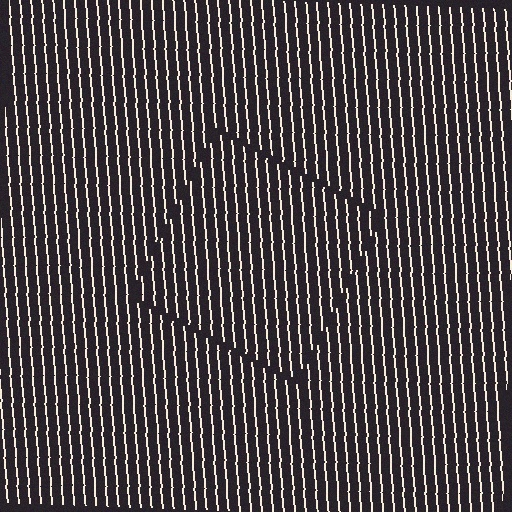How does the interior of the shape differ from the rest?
The interior of the shape contains the same grating, shifted by half a period — the contour is defined by the phase discontinuity where line-ends from the inner and outer gratings abut.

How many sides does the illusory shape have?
4 sides — the line-ends trace a square.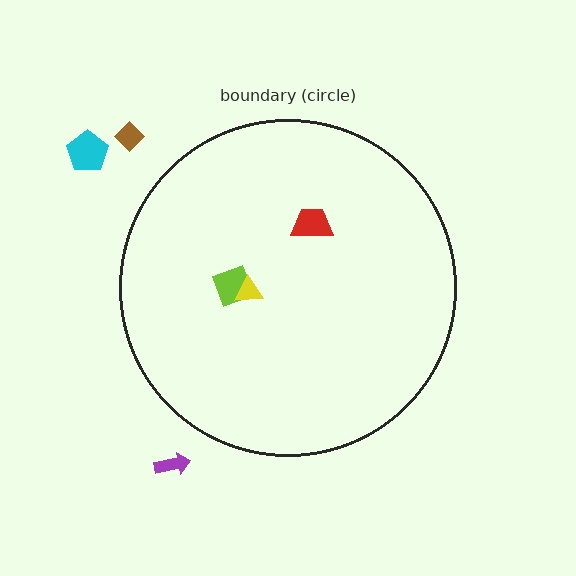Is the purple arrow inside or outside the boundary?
Outside.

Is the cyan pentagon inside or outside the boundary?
Outside.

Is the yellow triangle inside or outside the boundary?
Inside.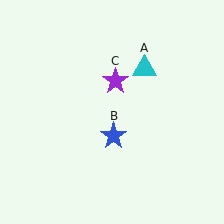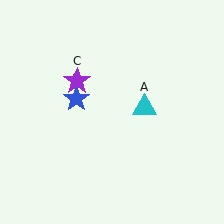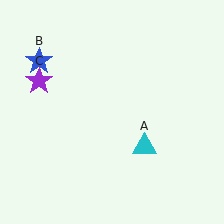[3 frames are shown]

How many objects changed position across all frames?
3 objects changed position: cyan triangle (object A), blue star (object B), purple star (object C).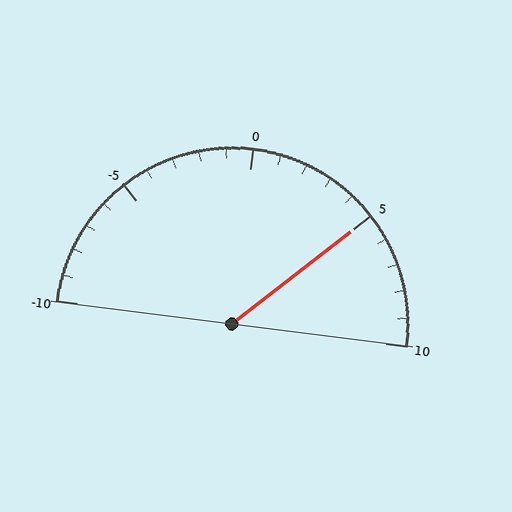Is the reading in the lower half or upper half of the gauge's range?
The reading is in the upper half of the range (-10 to 10).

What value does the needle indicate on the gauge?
The needle indicates approximately 5.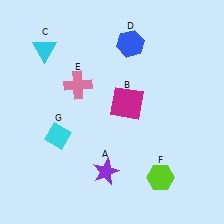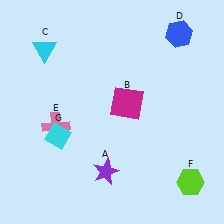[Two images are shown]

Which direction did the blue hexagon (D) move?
The blue hexagon (D) moved right.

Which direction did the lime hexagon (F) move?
The lime hexagon (F) moved right.